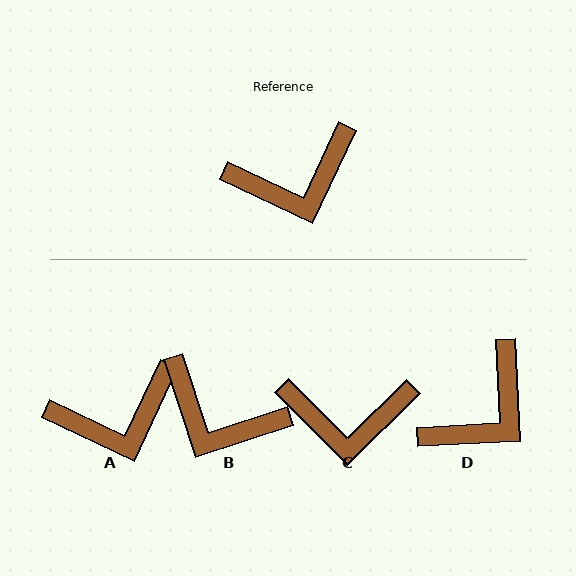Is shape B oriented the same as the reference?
No, it is off by about 47 degrees.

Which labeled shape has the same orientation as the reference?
A.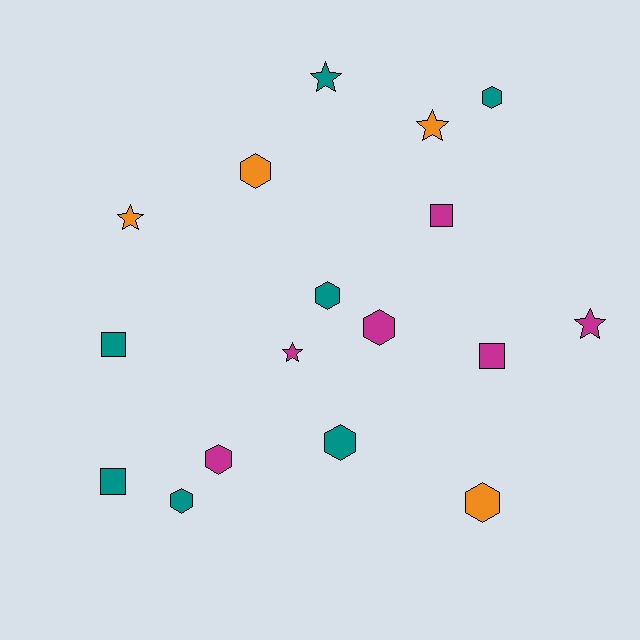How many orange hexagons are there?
There are 2 orange hexagons.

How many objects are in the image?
There are 17 objects.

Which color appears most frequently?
Teal, with 7 objects.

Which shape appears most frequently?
Hexagon, with 8 objects.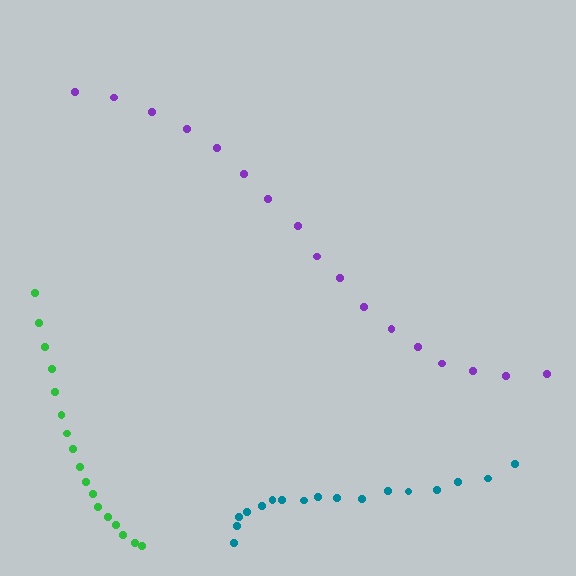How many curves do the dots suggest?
There are 3 distinct paths.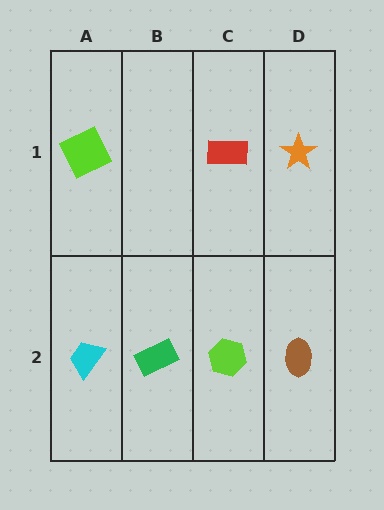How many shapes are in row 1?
3 shapes.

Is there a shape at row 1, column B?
No, that cell is empty.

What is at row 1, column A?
A lime square.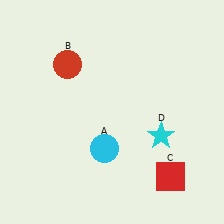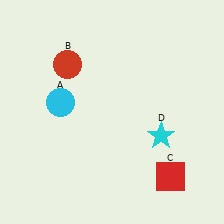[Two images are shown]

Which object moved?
The cyan circle (A) moved up.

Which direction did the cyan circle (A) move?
The cyan circle (A) moved up.